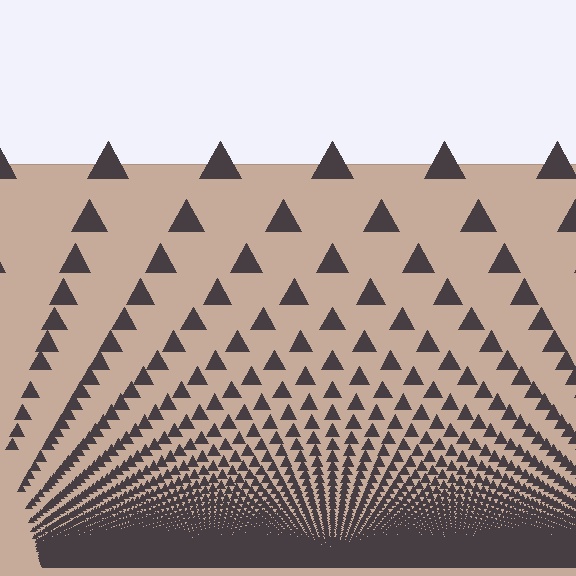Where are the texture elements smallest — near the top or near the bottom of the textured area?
Near the bottom.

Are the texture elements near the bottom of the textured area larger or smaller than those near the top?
Smaller. The gradient is inverted — elements near the bottom are smaller and denser.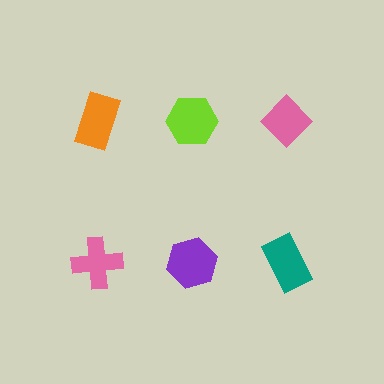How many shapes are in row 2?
3 shapes.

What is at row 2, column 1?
A pink cross.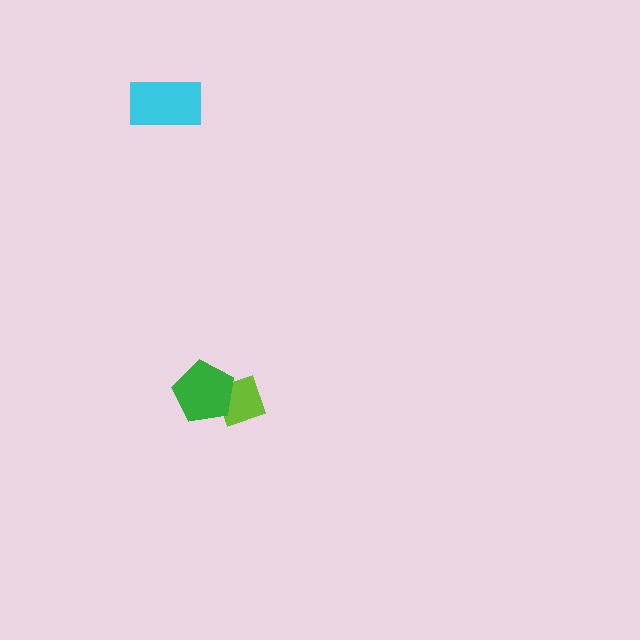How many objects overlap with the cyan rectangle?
0 objects overlap with the cyan rectangle.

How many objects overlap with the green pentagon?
1 object overlaps with the green pentagon.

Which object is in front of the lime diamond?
The green pentagon is in front of the lime diamond.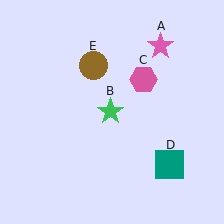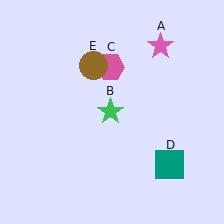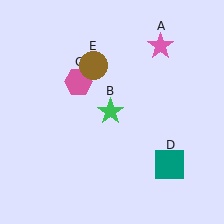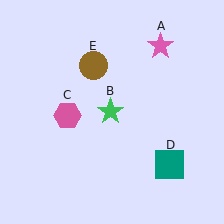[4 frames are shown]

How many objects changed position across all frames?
1 object changed position: pink hexagon (object C).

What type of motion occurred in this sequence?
The pink hexagon (object C) rotated counterclockwise around the center of the scene.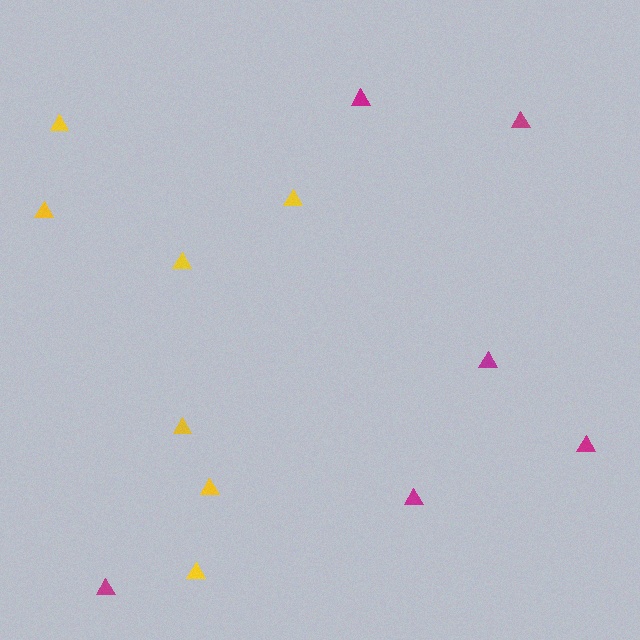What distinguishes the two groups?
There are 2 groups: one group of yellow triangles (7) and one group of magenta triangles (6).